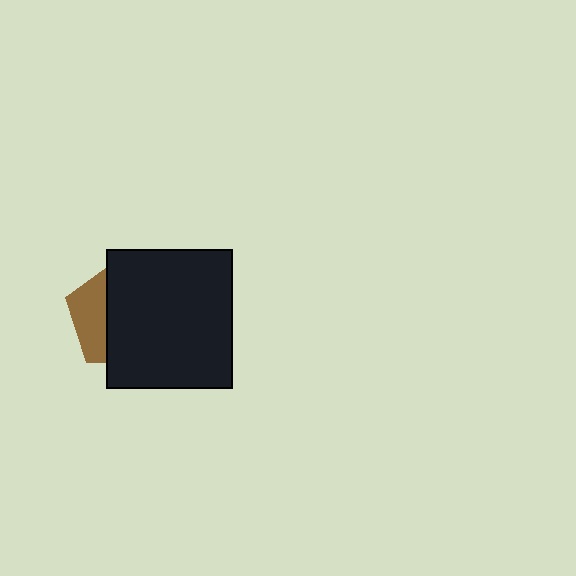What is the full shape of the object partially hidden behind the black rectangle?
The partially hidden object is a brown pentagon.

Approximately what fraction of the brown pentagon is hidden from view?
Roughly 69% of the brown pentagon is hidden behind the black rectangle.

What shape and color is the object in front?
The object in front is a black rectangle.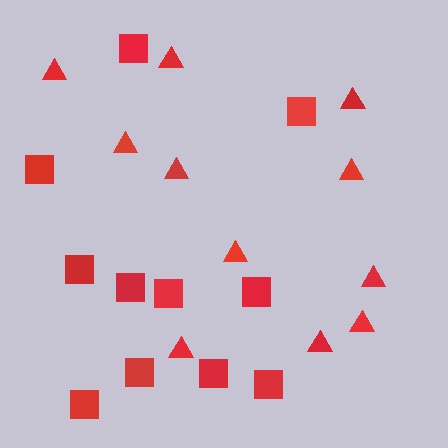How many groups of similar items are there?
There are 2 groups: one group of triangles (11) and one group of squares (11).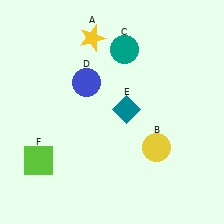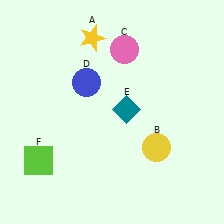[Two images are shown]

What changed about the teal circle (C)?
In Image 1, C is teal. In Image 2, it changed to pink.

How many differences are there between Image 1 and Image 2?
There is 1 difference between the two images.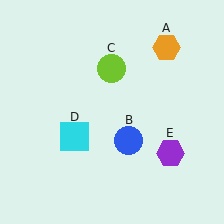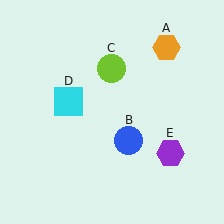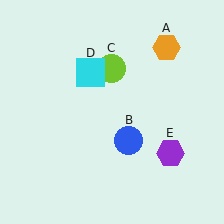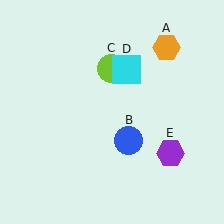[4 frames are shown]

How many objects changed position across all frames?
1 object changed position: cyan square (object D).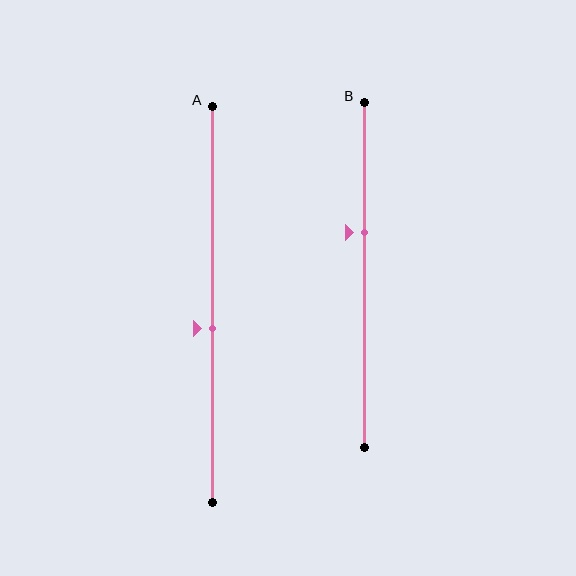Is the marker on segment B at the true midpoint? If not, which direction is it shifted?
No, the marker on segment B is shifted upward by about 12% of the segment length.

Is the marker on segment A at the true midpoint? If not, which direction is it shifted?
No, the marker on segment A is shifted downward by about 6% of the segment length.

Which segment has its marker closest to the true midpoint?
Segment A has its marker closest to the true midpoint.